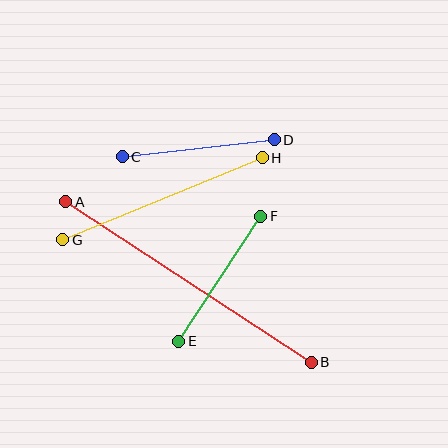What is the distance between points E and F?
The distance is approximately 149 pixels.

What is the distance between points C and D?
The distance is approximately 153 pixels.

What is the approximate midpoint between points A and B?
The midpoint is at approximately (189, 282) pixels.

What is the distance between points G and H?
The distance is approximately 216 pixels.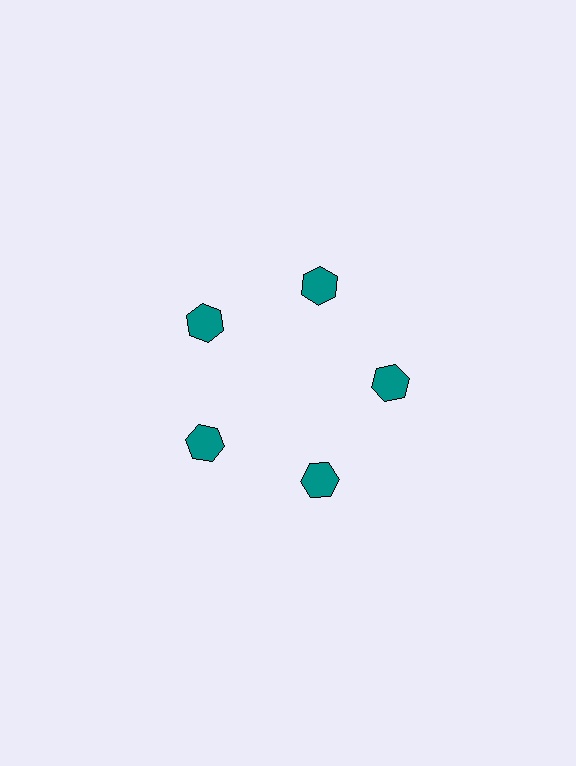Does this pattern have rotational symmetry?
Yes, this pattern has 5-fold rotational symmetry. It looks the same after rotating 72 degrees around the center.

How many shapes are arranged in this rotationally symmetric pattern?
There are 5 shapes, arranged in 5 groups of 1.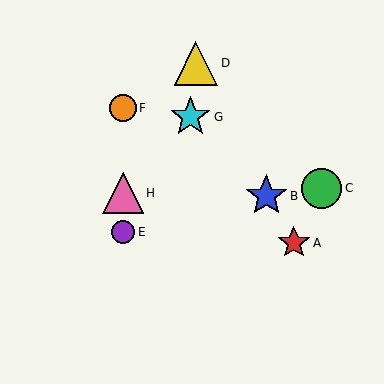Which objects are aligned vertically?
Objects E, F, H are aligned vertically.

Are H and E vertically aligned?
Yes, both are at x≈123.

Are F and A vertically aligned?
No, F is at x≈123 and A is at x≈294.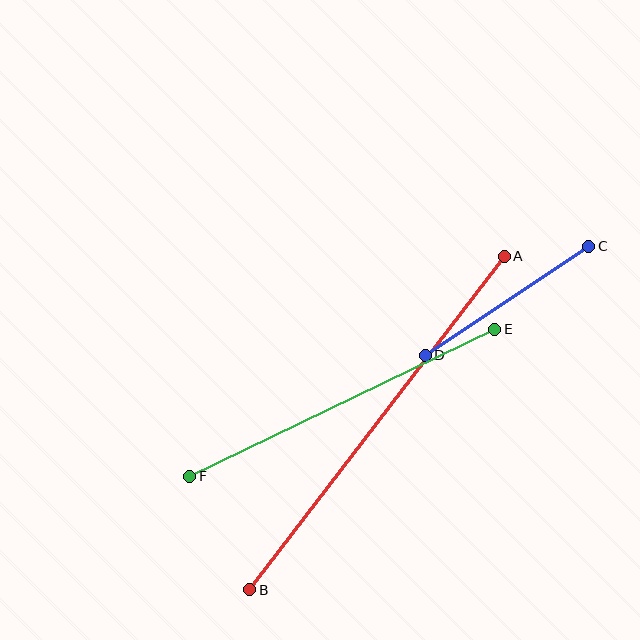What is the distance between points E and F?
The distance is approximately 339 pixels.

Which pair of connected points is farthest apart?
Points A and B are farthest apart.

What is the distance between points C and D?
The distance is approximately 197 pixels.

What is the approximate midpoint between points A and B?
The midpoint is at approximately (377, 423) pixels.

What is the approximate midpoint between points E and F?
The midpoint is at approximately (342, 403) pixels.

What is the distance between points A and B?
The distance is approximately 420 pixels.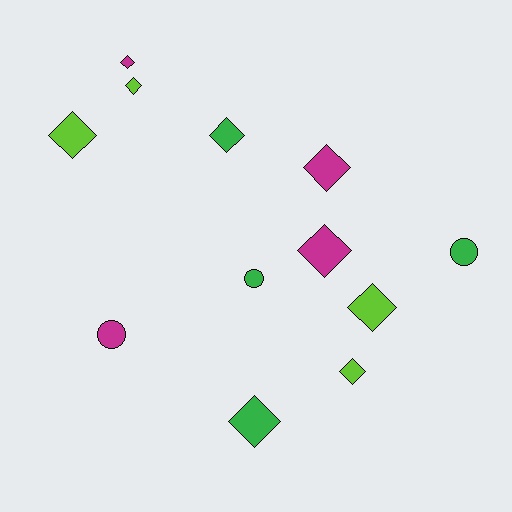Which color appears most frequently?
Magenta, with 4 objects.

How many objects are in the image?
There are 12 objects.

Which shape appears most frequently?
Diamond, with 9 objects.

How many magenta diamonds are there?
There are 3 magenta diamonds.